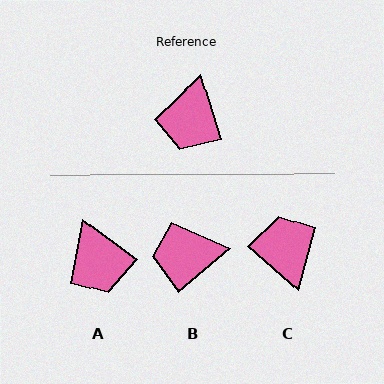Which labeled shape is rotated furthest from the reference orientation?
C, about 149 degrees away.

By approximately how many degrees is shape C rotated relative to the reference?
Approximately 149 degrees clockwise.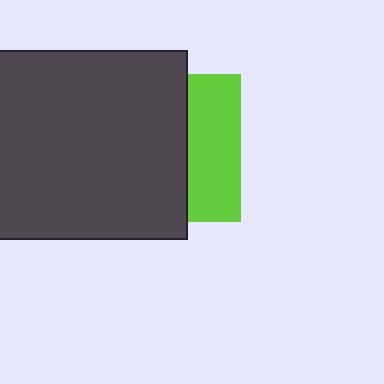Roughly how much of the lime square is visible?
A small part of it is visible (roughly 36%).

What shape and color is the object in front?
The object in front is a dark gray rectangle.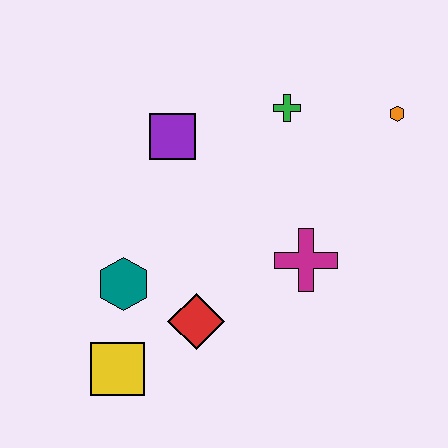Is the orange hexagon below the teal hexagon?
No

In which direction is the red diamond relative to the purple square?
The red diamond is below the purple square.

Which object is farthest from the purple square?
The yellow square is farthest from the purple square.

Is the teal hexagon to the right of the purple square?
No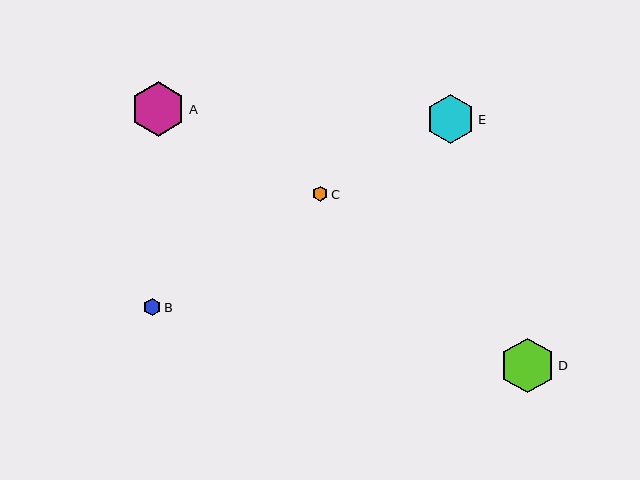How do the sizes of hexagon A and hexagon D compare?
Hexagon A and hexagon D are approximately the same size.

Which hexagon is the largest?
Hexagon A is the largest with a size of approximately 55 pixels.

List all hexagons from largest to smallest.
From largest to smallest: A, D, E, B, C.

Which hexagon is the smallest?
Hexagon C is the smallest with a size of approximately 15 pixels.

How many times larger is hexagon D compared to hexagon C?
Hexagon D is approximately 3.6 times the size of hexagon C.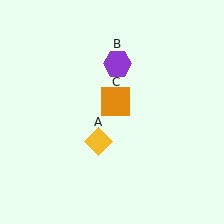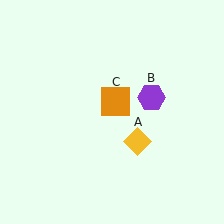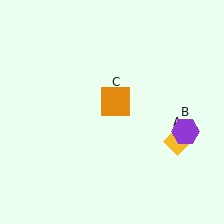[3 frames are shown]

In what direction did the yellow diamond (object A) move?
The yellow diamond (object A) moved right.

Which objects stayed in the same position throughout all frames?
Orange square (object C) remained stationary.